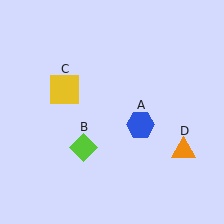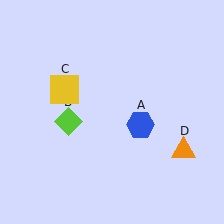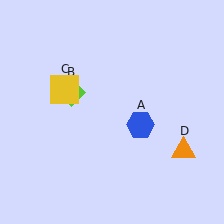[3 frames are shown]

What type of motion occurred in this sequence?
The lime diamond (object B) rotated clockwise around the center of the scene.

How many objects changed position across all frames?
1 object changed position: lime diamond (object B).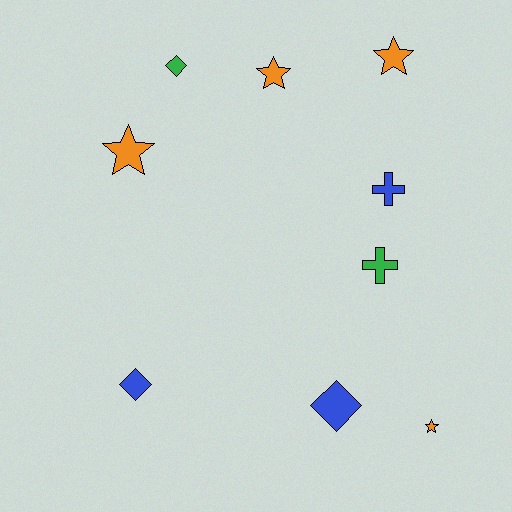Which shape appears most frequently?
Star, with 4 objects.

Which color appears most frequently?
Orange, with 4 objects.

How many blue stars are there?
There are no blue stars.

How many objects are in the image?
There are 9 objects.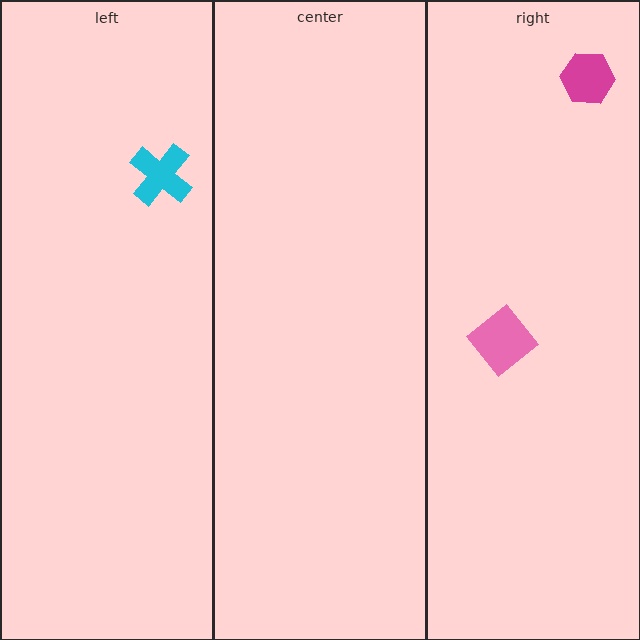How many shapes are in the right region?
2.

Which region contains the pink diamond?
The right region.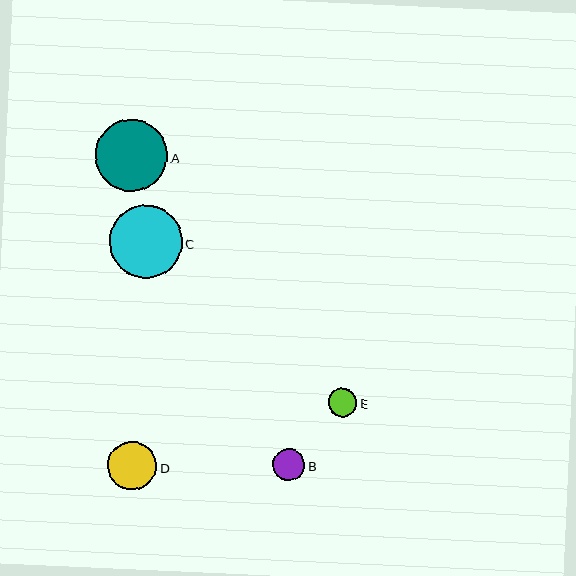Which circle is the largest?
Circle C is the largest with a size of approximately 73 pixels.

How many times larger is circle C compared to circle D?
Circle C is approximately 1.5 times the size of circle D.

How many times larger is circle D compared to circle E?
Circle D is approximately 1.7 times the size of circle E.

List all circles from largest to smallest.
From largest to smallest: C, A, D, B, E.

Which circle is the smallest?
Circle E is the smallest with a size of approximately 28 pixels.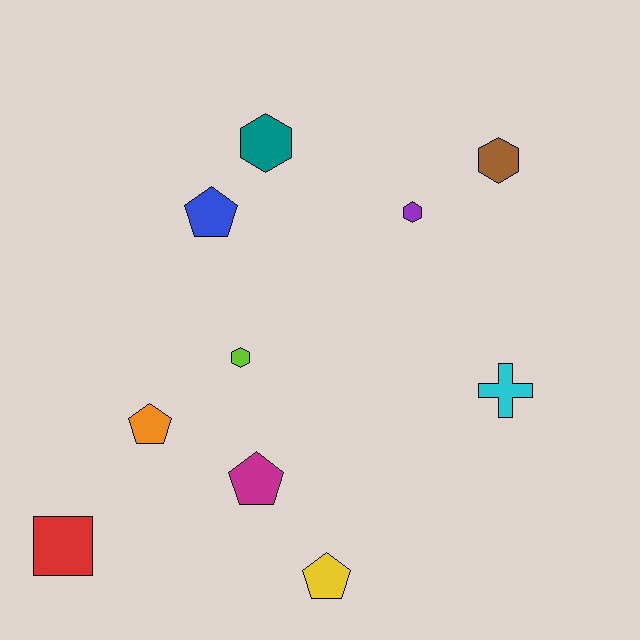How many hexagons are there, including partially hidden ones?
There are 4 hexagons.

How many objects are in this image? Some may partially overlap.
There are 10 objects.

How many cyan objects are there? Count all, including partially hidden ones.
There is 1 cyan object.